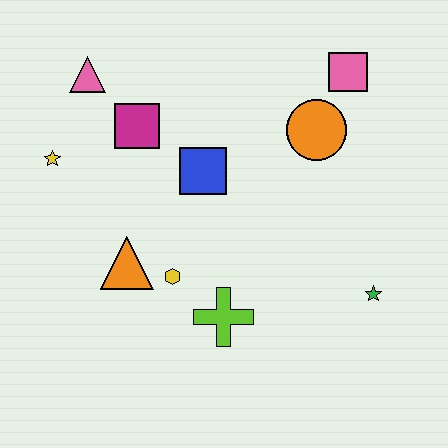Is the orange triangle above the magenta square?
No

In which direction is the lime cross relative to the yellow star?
The lime cross is to the right of the yellow star.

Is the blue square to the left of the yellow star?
No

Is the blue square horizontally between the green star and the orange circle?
No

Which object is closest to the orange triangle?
The yellow hexagon is closest to the orange triangle.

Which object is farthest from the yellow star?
The green star is farthest from the yellow star.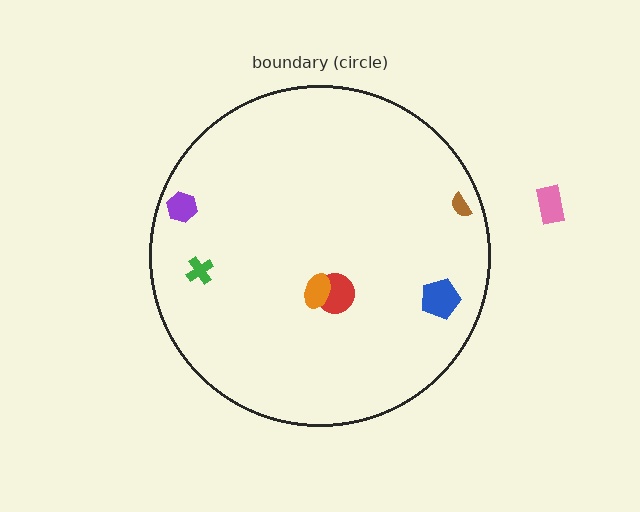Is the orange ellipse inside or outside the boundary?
Inside.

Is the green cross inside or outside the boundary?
Inside.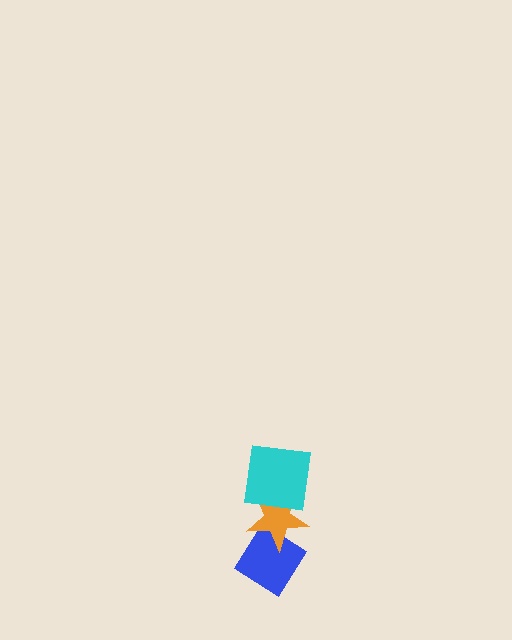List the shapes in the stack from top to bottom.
From top to bottom: the cyan square, the orange star, the blue diamond.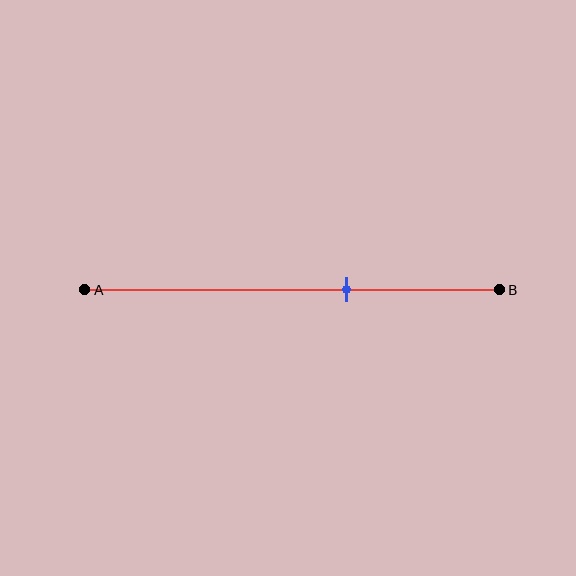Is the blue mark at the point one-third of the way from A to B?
No, the mark is at about 65% from A, not at the 33% one-third point.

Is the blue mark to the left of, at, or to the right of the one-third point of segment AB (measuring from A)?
The blue mark is to the right of the one-third point of segment AB.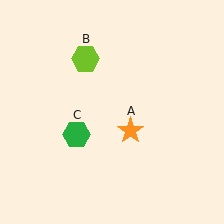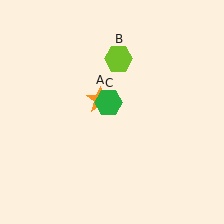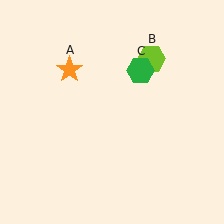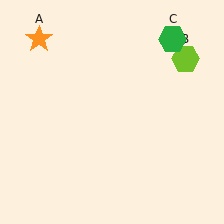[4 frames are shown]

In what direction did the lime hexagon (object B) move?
The lime hexagon (object B) moved right.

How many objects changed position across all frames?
3 objects changed position: orange star (object A), lime hexagon (object B), green hexagon (object C).